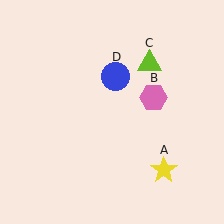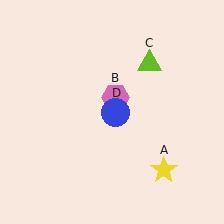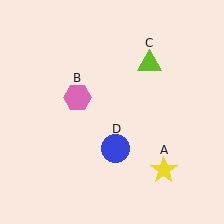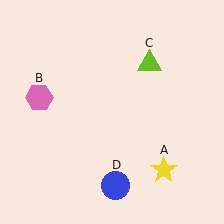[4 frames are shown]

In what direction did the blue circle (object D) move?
The blue circle (object D) moved down.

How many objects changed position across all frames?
2 objects changed position: pink hexagon (object B), blue circle (object D).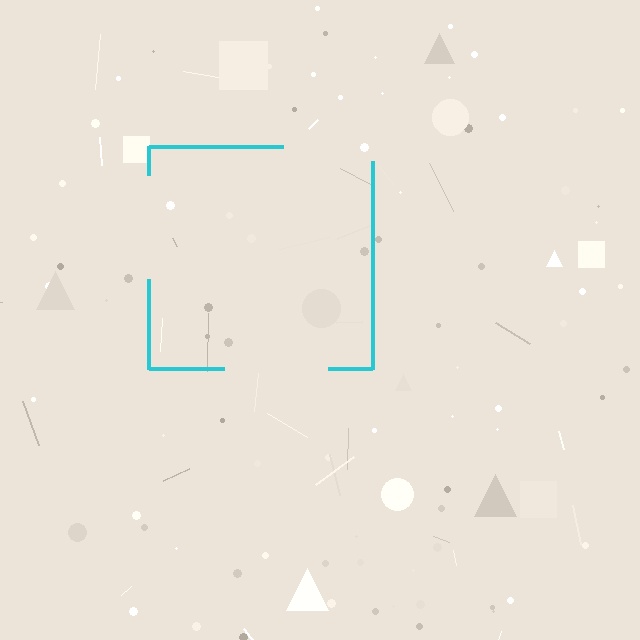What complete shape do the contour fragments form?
The contour fragments form a square.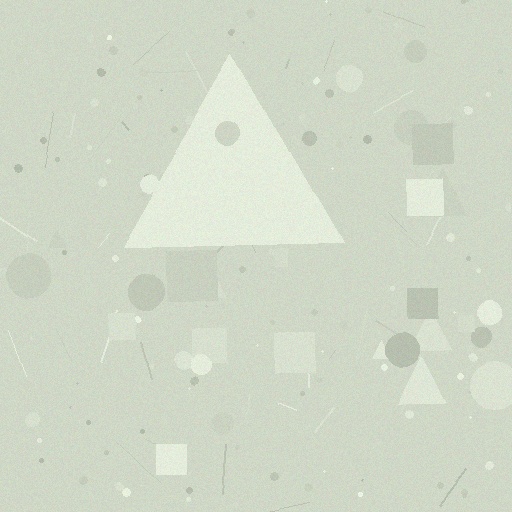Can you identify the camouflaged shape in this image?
The camouflaged shape is a triangle.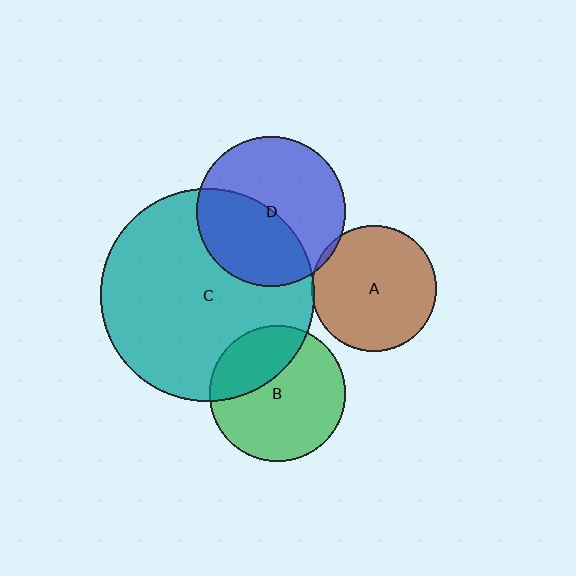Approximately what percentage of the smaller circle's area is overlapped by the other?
Approximately 5%.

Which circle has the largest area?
Circle C (teal).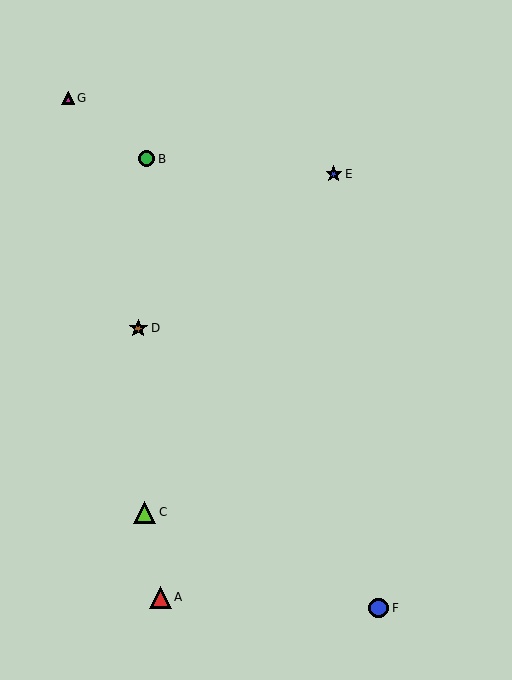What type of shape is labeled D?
Shape D is a brown star.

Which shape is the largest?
The lime triangle (labeled C) is the largest.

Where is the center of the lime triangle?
The center of the lime triangle is at (145, 512).